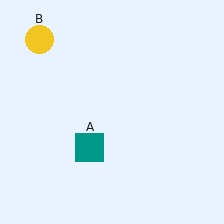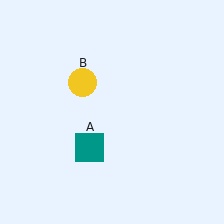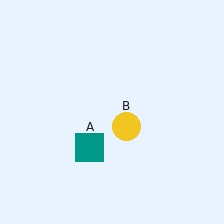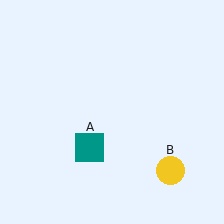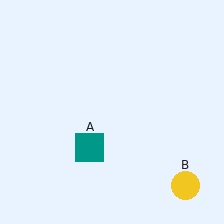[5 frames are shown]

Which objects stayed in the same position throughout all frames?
Teal square (object A) remained stationary.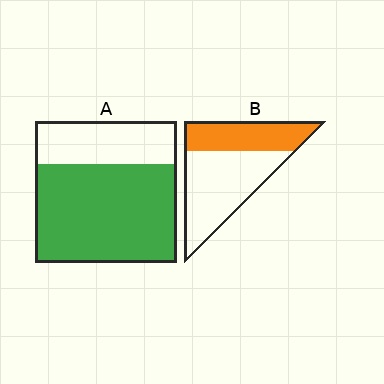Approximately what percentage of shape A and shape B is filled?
A is approximately 70% and B is approximately 40%.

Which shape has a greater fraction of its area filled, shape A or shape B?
Shape A.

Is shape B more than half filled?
No.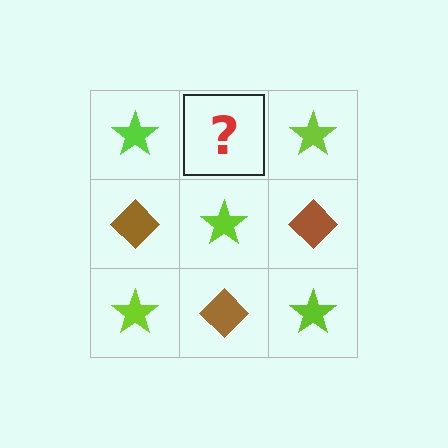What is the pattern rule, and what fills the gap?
The rule is that it alternates lime star and brown diamond in a checkerboard pattern. The gap should be filled with a brown diamond.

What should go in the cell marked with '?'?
The missing cell should contain a brown diamond.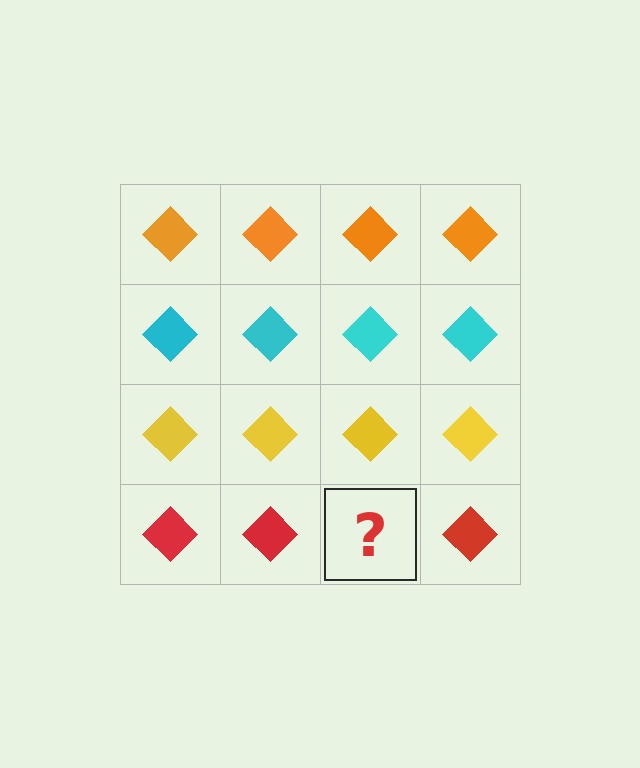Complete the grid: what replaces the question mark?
The question mark should be replaced with a red diamond.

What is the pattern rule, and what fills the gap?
The rule is that each row has a consistent color. The gap should be filled with a red diamond.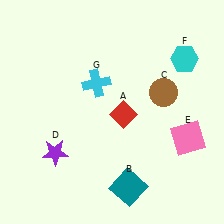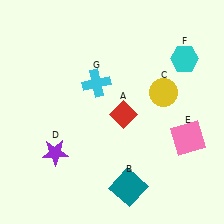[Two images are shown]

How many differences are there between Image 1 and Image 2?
There is 1 difference between the two images.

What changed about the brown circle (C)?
In Image 1, C is brown. In Image 2, it changed to yellow.